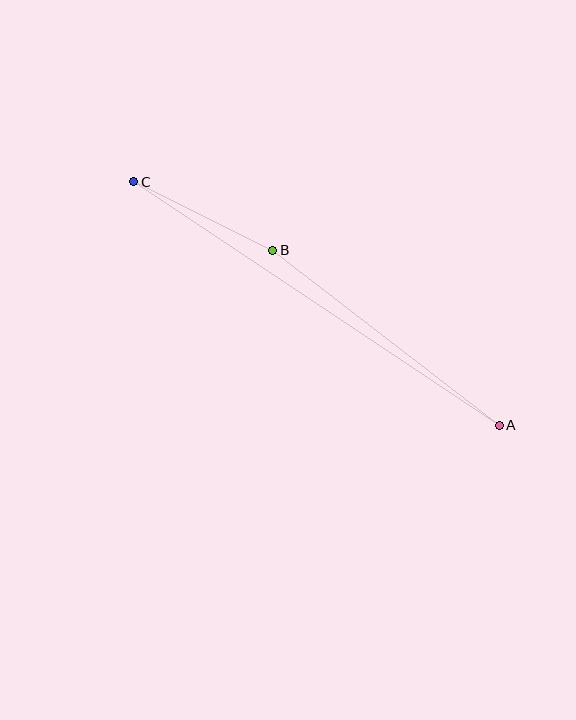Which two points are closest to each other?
Points B and C are closest to each other.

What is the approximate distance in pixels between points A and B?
The distance between A and B is approximately 286 pixels.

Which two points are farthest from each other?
Points A and C are farthest from each other.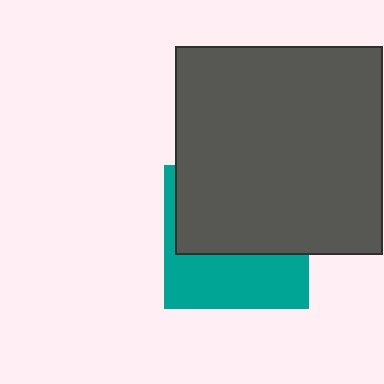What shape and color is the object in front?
The object in front is a dark gray square.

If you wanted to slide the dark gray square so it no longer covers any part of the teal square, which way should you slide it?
Slide it up — that is the most direct way to separate the two shapes.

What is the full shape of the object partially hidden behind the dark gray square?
The partially hidden object is a teal square.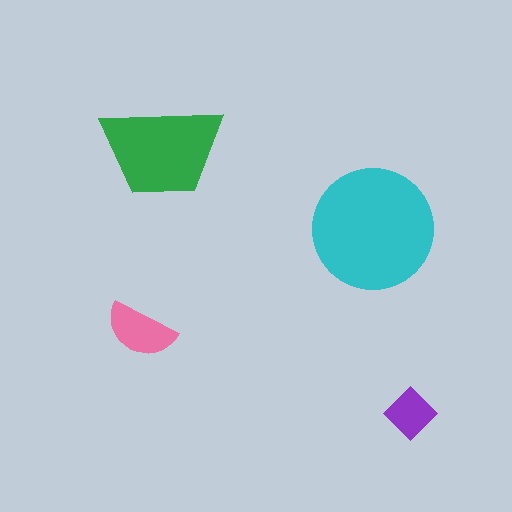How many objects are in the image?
There are 4 objects in the image.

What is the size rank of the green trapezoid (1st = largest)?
2nd.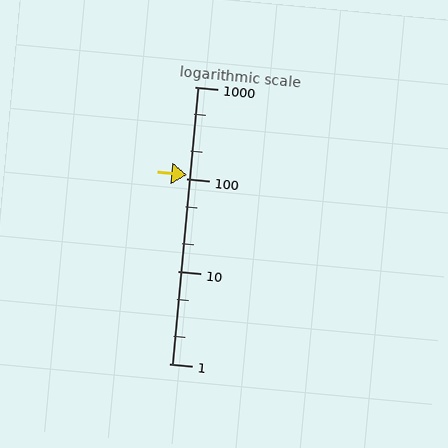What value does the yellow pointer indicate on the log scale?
The pointer indicates approximately 110.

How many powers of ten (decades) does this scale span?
The scale spans 3 decades, from 1 to 1000.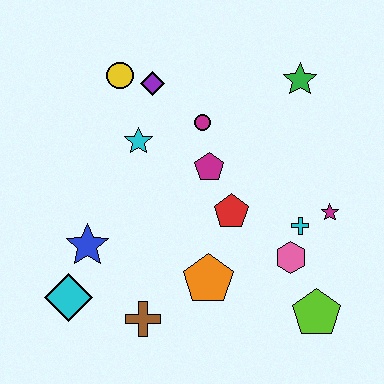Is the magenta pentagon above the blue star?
Yes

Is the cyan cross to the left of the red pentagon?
No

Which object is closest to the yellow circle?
The purple diamond is closest to the yellow circle.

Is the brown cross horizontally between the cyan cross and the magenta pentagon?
No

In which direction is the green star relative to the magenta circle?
The green star is to the right of the magenta circle.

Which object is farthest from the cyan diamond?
The green star is farthest from the cyan diamond.